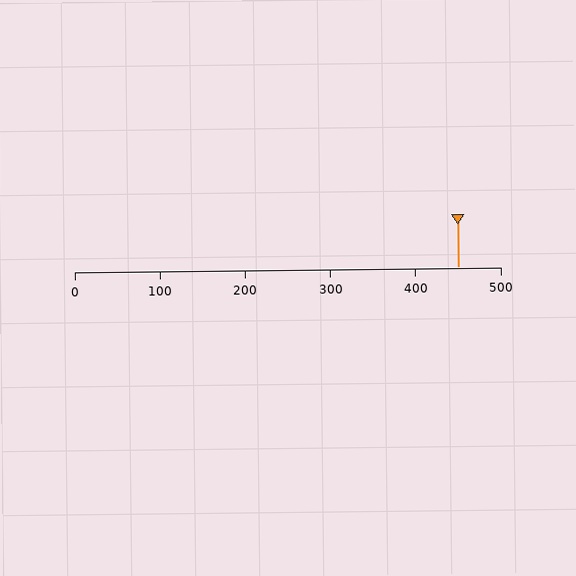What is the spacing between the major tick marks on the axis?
The major ticks are spaced 100 apart.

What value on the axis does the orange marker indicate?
The marker indicates approximately 450.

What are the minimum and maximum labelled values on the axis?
The axis runs from 0 to 500.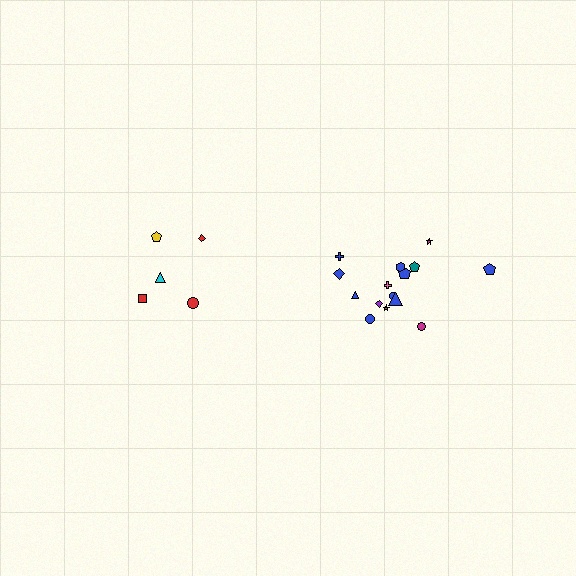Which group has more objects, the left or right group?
The right group.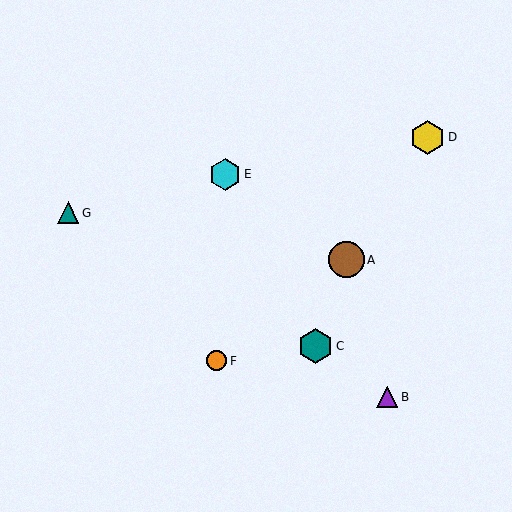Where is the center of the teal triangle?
The center of the teal triangle is at (68, 213).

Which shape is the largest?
The brown circle (labeled A) is the largest.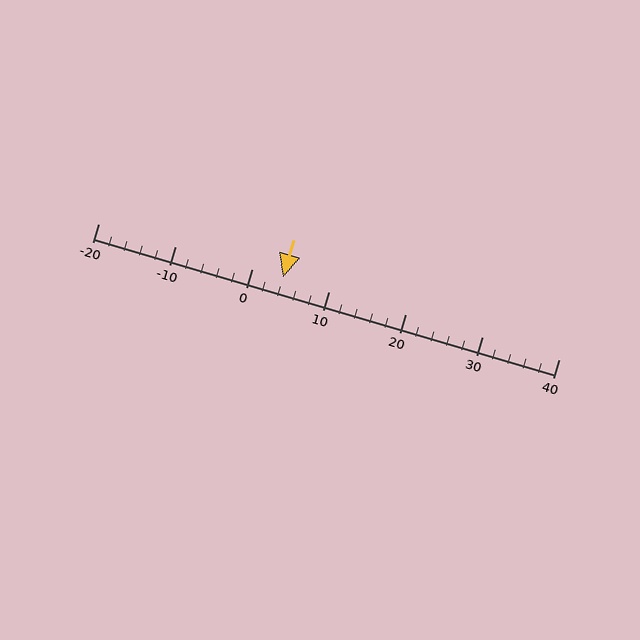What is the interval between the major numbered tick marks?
The major tick marks are spaced 10 units apart.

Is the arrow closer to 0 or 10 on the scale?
The arrow is closer to 0.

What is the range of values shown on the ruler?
The ruler shows values from -20 to 40.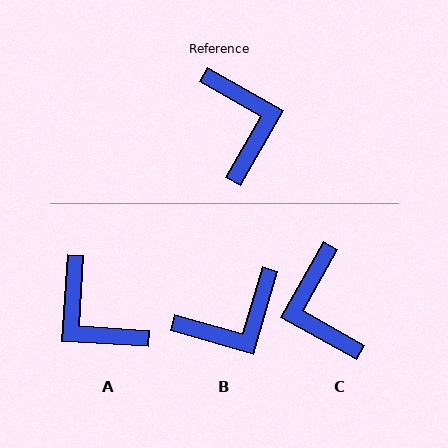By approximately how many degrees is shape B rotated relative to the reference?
Approximately 77 degrees clockwise.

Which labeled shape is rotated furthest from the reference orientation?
C, about 180 degrees away.